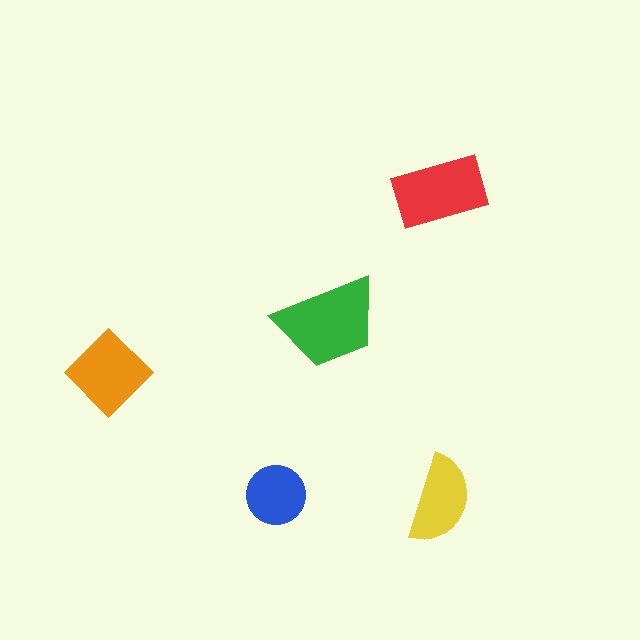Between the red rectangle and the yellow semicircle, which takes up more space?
The red rectangle.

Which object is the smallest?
The blue circle.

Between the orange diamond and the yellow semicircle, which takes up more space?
The orange diamond.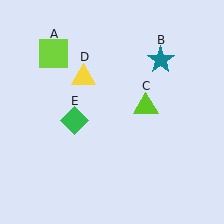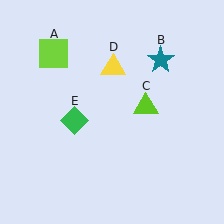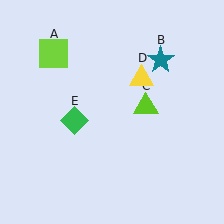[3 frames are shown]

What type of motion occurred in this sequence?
The yellow triangle (object D) rotated clockwise around the center of the scene.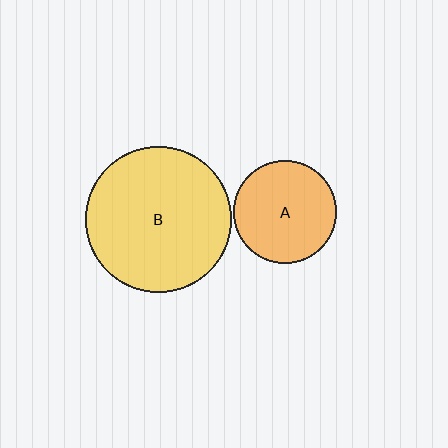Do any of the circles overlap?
No, none of the circles overlap.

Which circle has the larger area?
Circle B (yellow).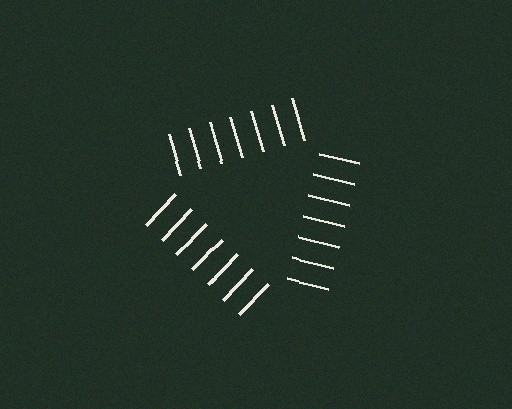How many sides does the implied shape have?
3 sides — the line-ends trace a triangle.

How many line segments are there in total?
21 — 7 along each of the 3 edges.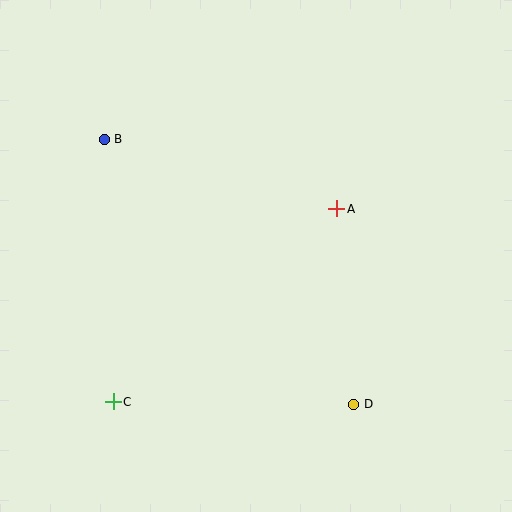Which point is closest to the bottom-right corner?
Point D is closest to the bottom-right corner.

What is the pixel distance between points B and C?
The distance between B and C is 263 pixels.